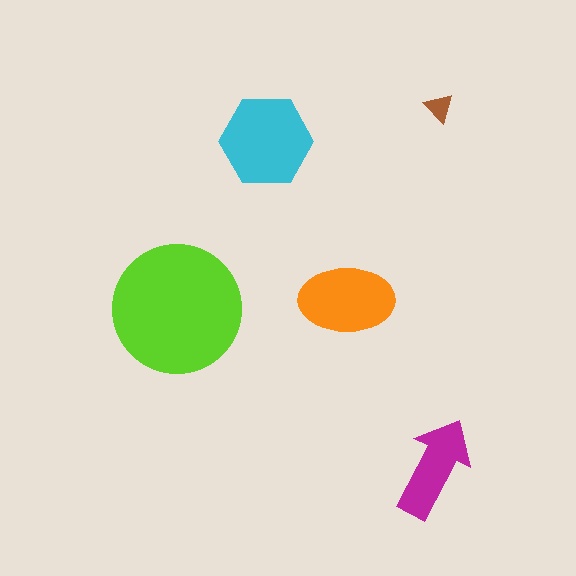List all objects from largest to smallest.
The lime circle, the cyan hexagon, the orange ellipse, the magenta arrow, the brown triangle.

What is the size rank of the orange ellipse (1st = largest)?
3rd.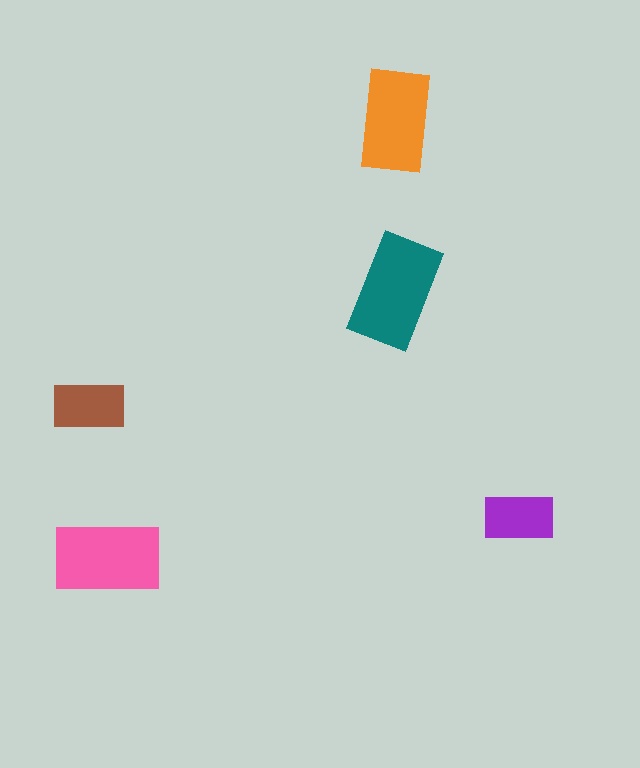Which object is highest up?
The orange rectangle is topmost.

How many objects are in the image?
There are 5 objects in the image.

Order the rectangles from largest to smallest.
the teal one, the pink one, the orange one, the brown one, the purple one.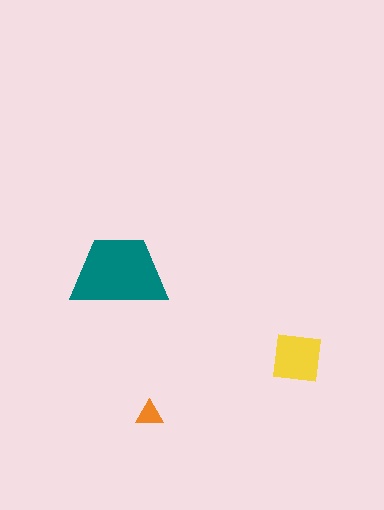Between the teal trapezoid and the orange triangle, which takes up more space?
The teal trapezoid.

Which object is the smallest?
The orange triangle.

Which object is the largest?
The teal trapezoid.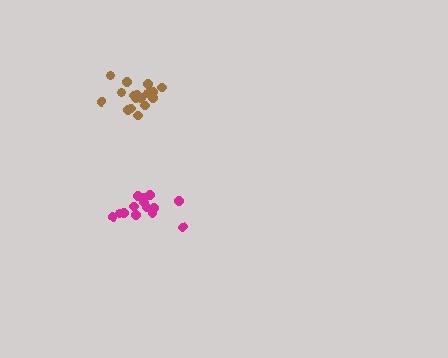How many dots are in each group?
Group 1: 18 dots, Group 2: 15 dots (33 total).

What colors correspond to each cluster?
The clusters are colored: brown, magenta.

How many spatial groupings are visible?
There are 2 spatial groupings.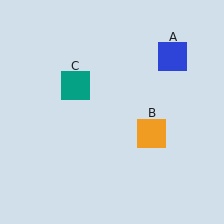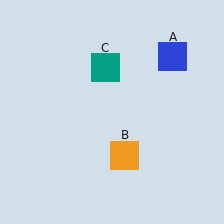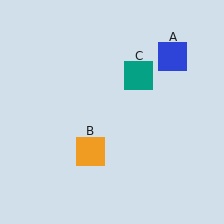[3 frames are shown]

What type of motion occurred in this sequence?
The orange square (object B), teal square (object C) rotated clockwise around the center of the scene.